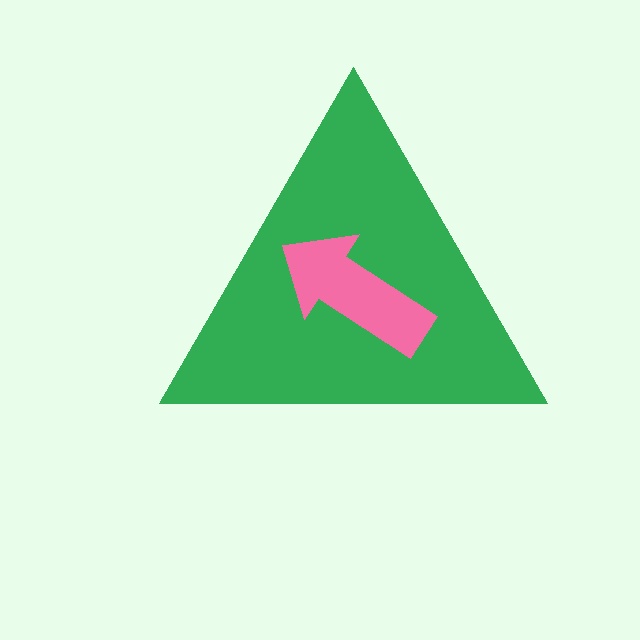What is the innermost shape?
The pink arrow.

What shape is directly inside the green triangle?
The pink arrow.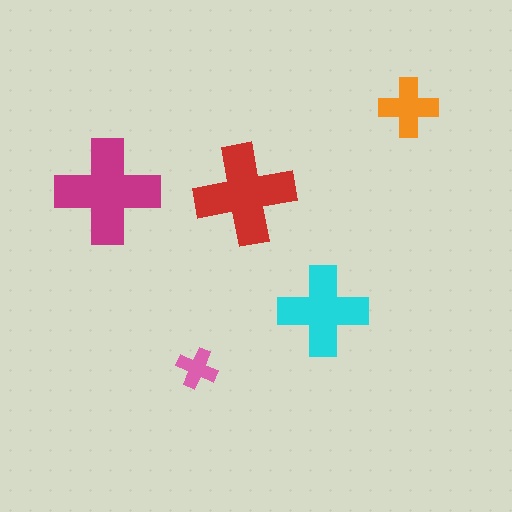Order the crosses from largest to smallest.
the magenta one, the red one, the cyan one, the orange one, the pink one.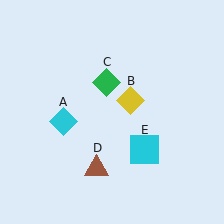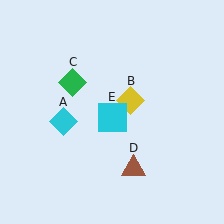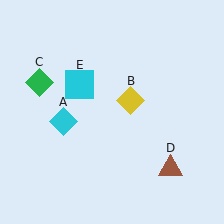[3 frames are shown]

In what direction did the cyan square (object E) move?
The cyan square (object E) moved up and to the left.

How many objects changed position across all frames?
3 objects changed position: green diamond (object C), brown triangle (object D), cyan square (object E).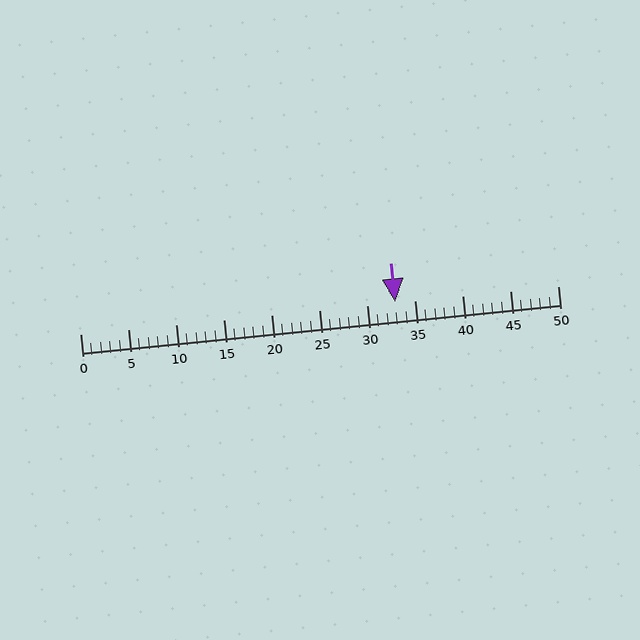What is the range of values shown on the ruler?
The ruler shows values from 0 to 50.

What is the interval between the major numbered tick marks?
The major tick marks are spaced 5 units apart.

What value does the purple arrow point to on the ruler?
The purple arrow points to approximately 33.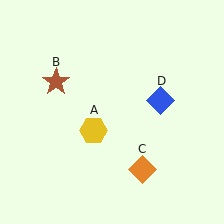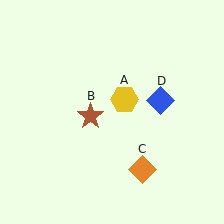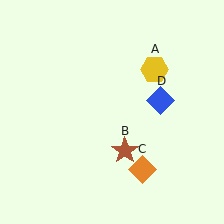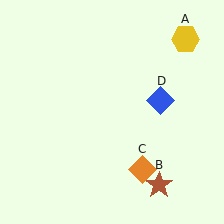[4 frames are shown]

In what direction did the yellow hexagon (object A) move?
The yellow hexagon (object A) moved up and to the right.